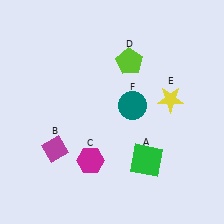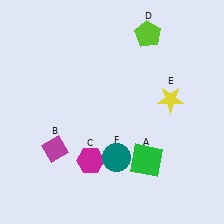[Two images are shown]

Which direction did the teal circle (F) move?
The teal circle (F) moved down.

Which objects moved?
The objects that moved are: the lime pentagon (D), the teal circle (F).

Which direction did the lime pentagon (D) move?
The lime pentagon (D) moved up.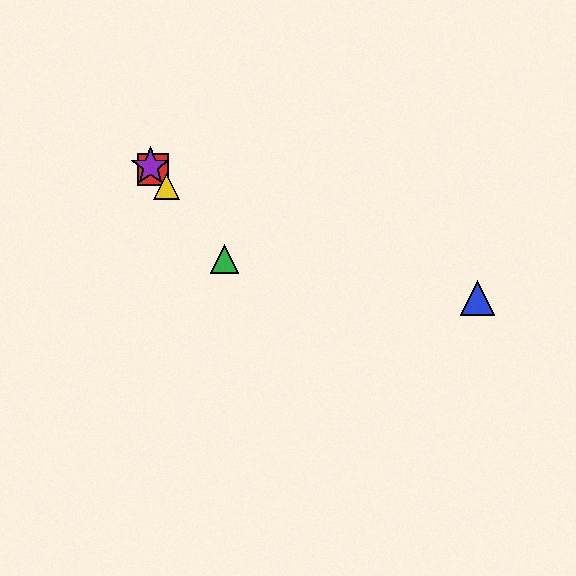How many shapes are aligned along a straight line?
4 shapes (the red square, the green triangle, the yellow triangle, the purple star) are aligned along a straight line.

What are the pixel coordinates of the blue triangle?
The blue triangle is at (478, 298).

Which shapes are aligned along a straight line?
The red square, the green triangle, the yellow triangle, the purple star are aligned along a straight line.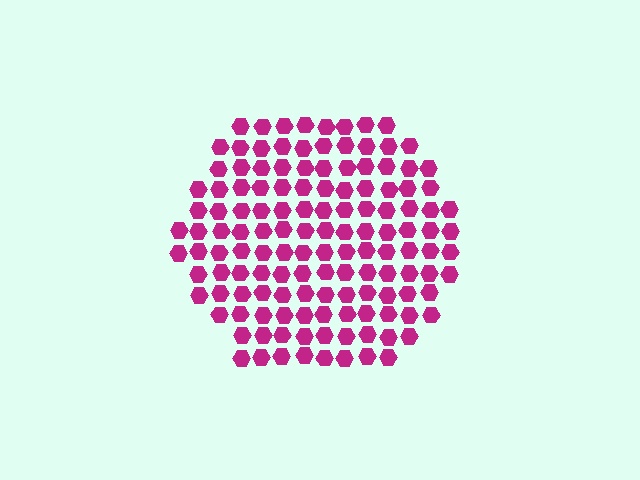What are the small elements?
The small elements are hexagons.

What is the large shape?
The large shape is a hexagon.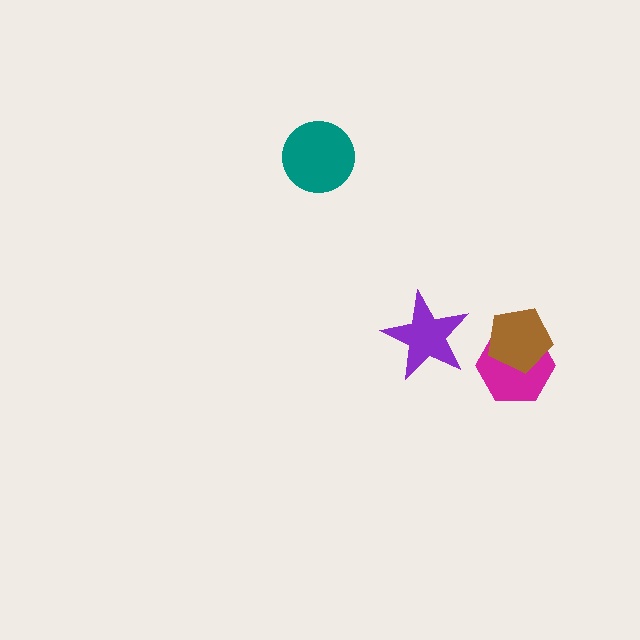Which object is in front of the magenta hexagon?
The brown pentagon is in front of the magenta hexagon.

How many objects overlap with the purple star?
0 objects overlap with the purple star.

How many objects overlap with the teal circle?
0 objects overlap with the teal circle.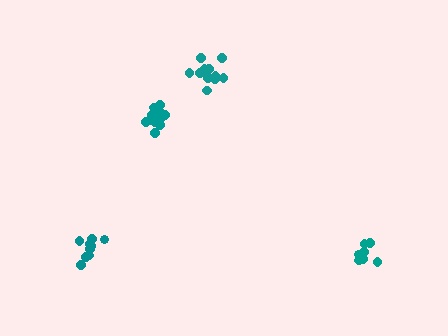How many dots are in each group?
Group 1: 13 dots, Group 2: 9 dots, Group 3: 9 dots, Group 4: 11 dots (42 total).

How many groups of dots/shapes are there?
There are 4 groups.